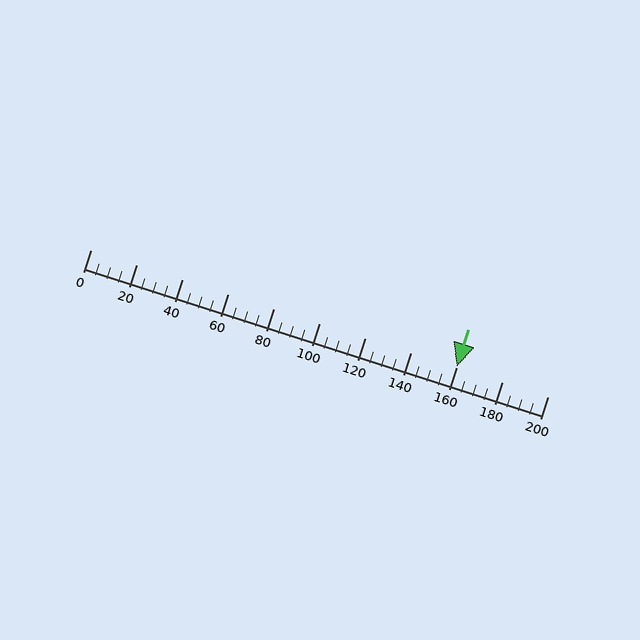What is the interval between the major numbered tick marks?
The major tick marks are spaced 20 units apart.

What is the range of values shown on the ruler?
The ruler shows values from 0 to 200.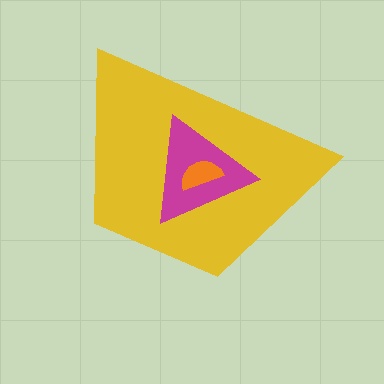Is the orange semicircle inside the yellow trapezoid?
Yes.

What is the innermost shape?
The orange semicircle.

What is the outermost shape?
The yellow trapezoid.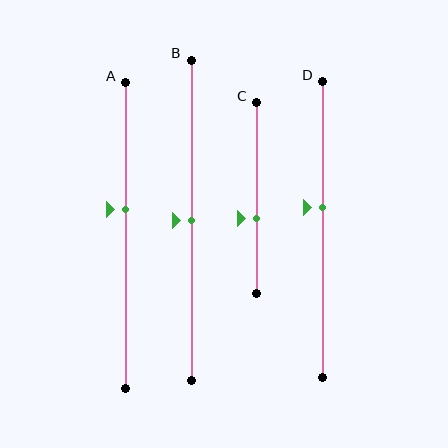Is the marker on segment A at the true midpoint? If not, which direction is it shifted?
No, the marker on segment A is shifted upward by about 8% of the segment length.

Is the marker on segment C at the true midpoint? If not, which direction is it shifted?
No, the marker on segment C is shifted downward by about 11% of the segment length.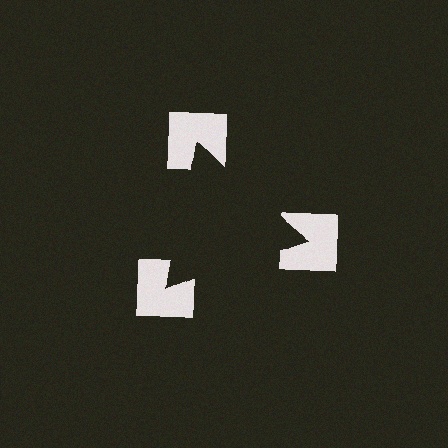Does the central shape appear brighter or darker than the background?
It typically appears slightly darker than the background, even though no actual brightness change is drawn.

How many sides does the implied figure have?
3 sides.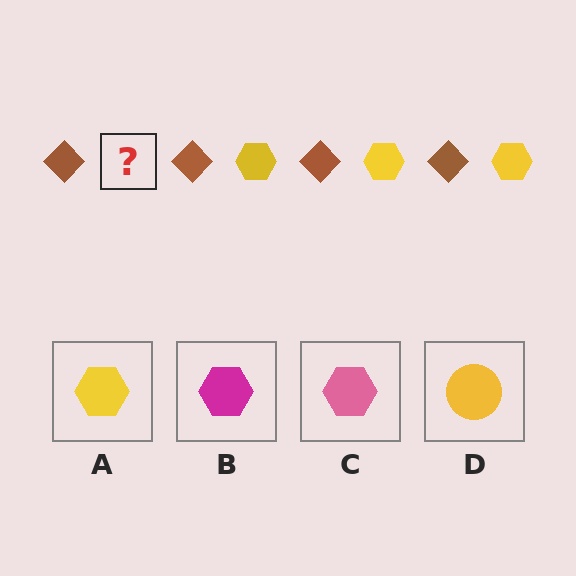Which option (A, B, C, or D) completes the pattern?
A.